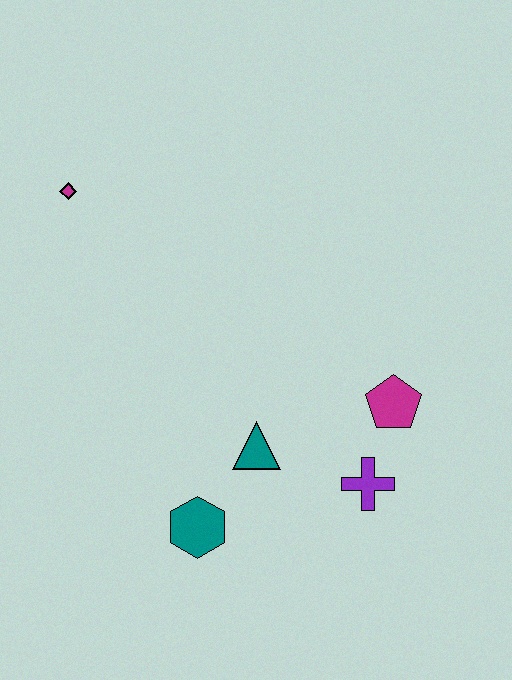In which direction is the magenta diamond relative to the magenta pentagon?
The magenta diamond is to the left of the magenta pentagon.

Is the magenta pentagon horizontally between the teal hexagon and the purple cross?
No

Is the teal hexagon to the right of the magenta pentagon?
No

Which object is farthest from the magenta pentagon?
The magenta diamond is farthest from the magenta pentagon.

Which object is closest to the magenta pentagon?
The purple cross is closest to the magenta pentagon.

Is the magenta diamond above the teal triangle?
Yes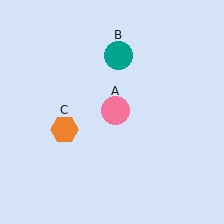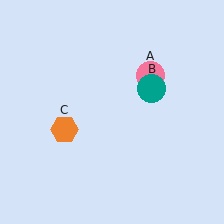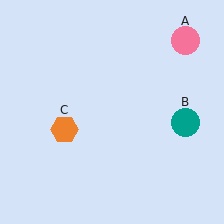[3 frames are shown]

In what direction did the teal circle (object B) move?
The teal circle (object B) moved down and to the right.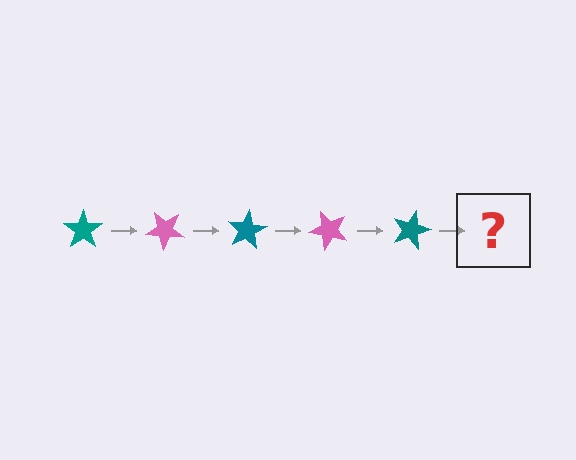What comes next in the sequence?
The next element should be a pink star, rotated 200 degrees from the start.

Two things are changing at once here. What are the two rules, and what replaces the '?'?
The two rules are that it rotates 40 degrees each step and the color cycles through teal and pink. The '?' should be a pink star, rotated 200 degrees from the start.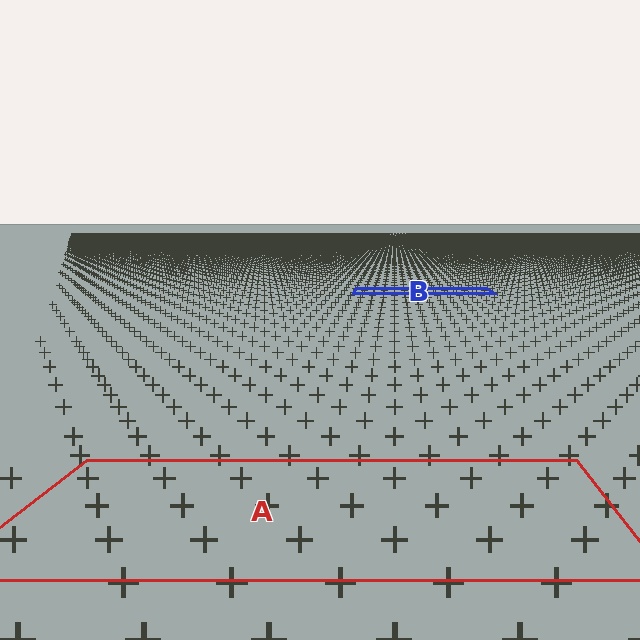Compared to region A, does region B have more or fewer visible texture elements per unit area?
Region B has more texture elements per unit area — they are packed more densely because it is farther away.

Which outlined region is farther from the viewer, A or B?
Region B is farther from the viewer — the texture elements inside it appear smaller and more densely packed.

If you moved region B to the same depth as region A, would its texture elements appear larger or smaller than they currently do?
They would appear larger. At a closer depth, the same texture elements are projected at a bigger on-screen size.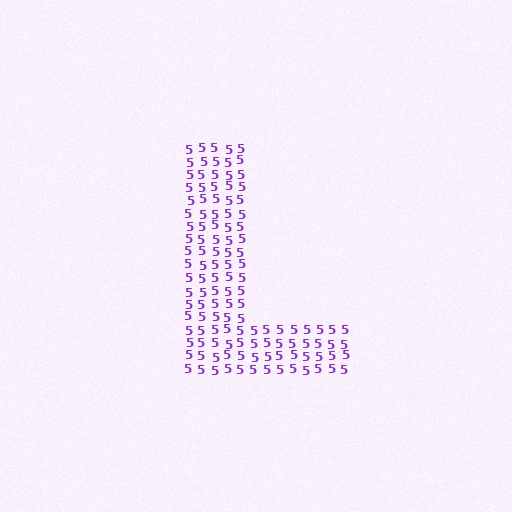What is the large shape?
The large shape is the letter L.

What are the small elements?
The small elements are digit 5's.